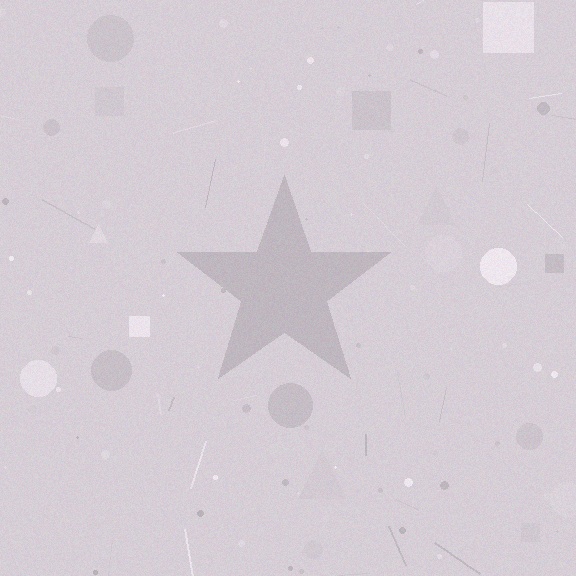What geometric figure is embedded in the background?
A star is embedded in the background.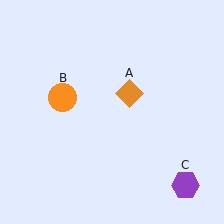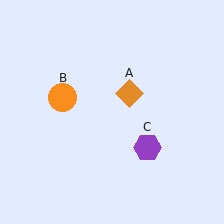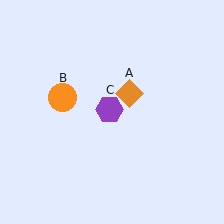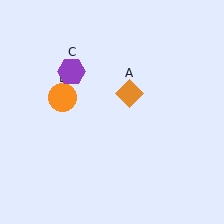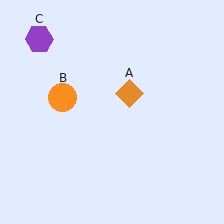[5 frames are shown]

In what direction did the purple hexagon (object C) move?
The purple hexagon (object C) moved up and to the left.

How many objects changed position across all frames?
1 object changed position: purple hexagon (object C).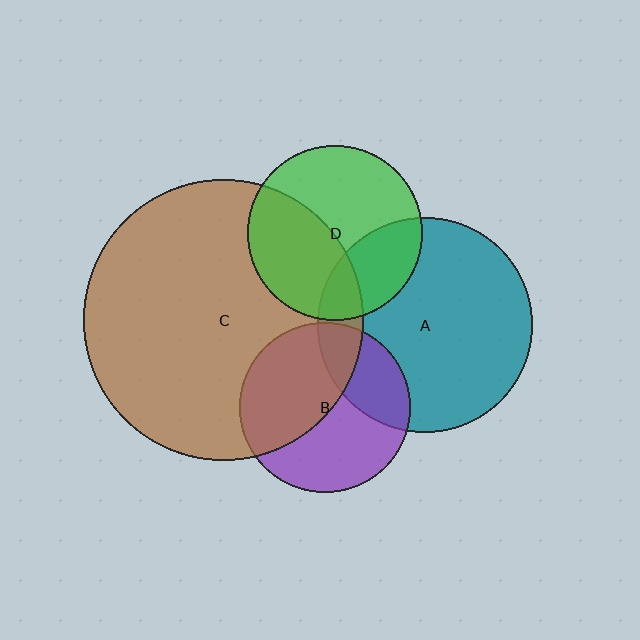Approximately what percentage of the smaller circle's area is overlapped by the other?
Approximately 10%.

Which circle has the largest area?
Circle C (brown).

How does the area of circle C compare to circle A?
Approximately 1.7 times.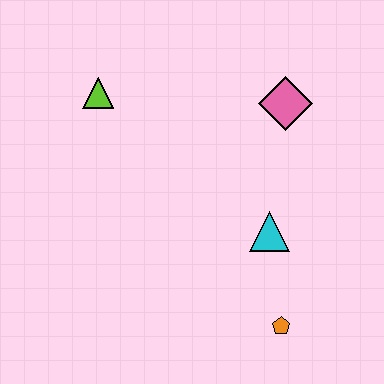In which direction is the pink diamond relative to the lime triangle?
The pink diamond is to the right of the lime triangle.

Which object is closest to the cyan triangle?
The orange pentagon is closest to the cyan triangle.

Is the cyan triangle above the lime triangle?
No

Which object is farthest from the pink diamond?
The orange pentagon is farthest from the pink diamond.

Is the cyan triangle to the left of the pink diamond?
Yes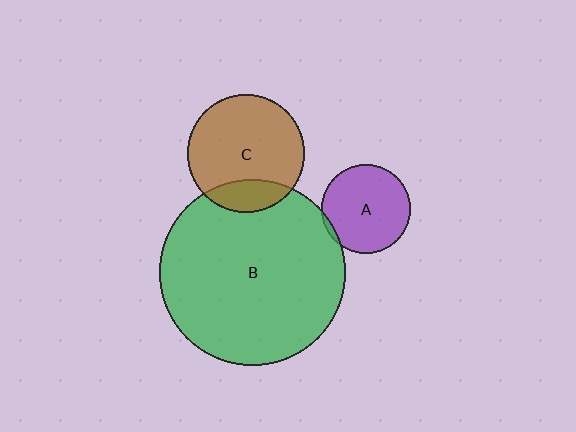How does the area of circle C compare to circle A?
Approximately 1.7 times.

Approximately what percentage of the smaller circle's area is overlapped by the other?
Approximately 20%.